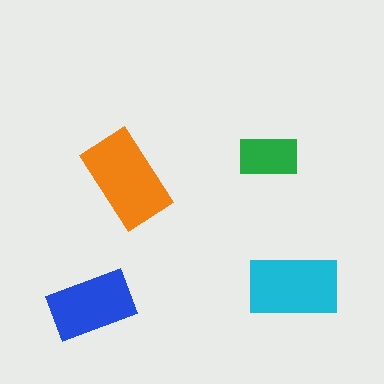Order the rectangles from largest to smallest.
the orange one, the cyan one, the blue one, the green one.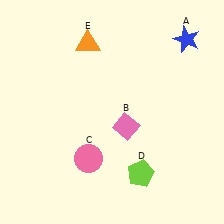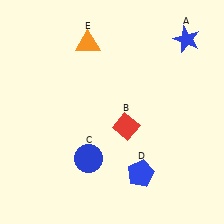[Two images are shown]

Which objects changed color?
B changed from pink to red. C changed from pink to blue. D changed from lime to blue.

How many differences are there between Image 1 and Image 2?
There are 3 differences between the two images.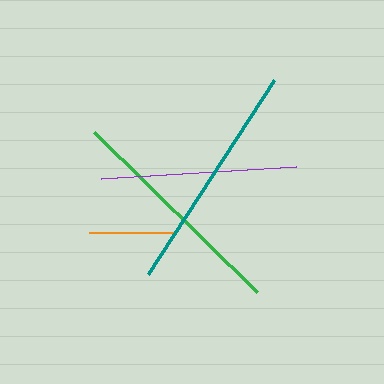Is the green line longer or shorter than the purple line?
The green line is longer than the purple line.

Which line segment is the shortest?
The orange line is the shortest at approximately 86 pixels.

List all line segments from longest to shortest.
From longest to shortest: teal, green, purple, orange.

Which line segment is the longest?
The teal line is the longest at approximately 231 pixels.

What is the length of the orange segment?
The orange segment is approximately 86 pixels long.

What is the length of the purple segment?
The purple segment is approximately 195 pixels long.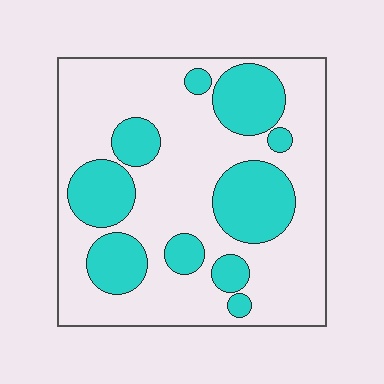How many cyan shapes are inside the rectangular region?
10.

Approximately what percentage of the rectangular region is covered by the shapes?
Approximately 30%.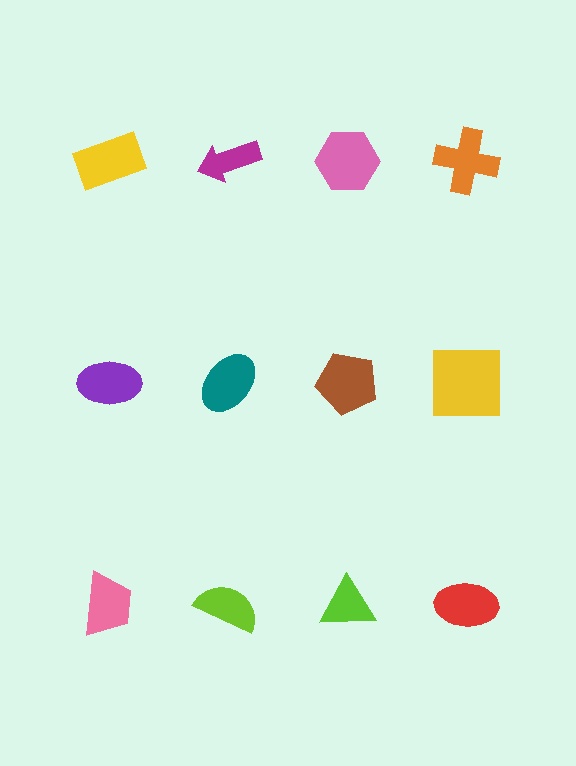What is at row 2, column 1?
A purple ellipse.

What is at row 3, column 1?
A pink trapezoid.